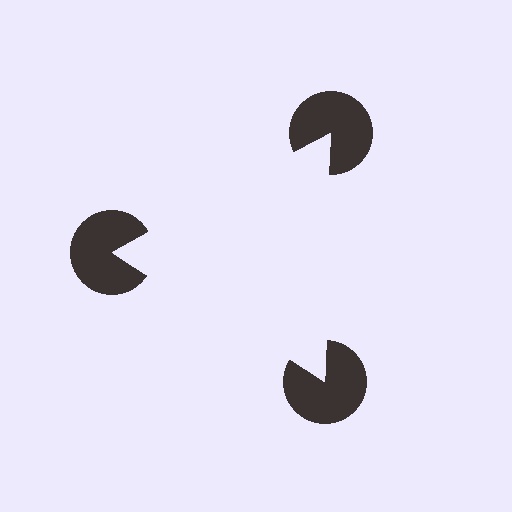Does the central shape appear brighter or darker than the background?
It typically appears slightly brighter than the background, even though no actual brightness change is drawn.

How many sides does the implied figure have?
3 sides.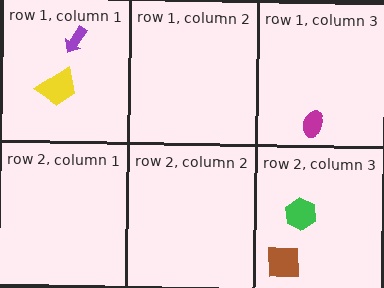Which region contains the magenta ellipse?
The row 1, column 3 region.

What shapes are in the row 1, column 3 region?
The magenta ellipse.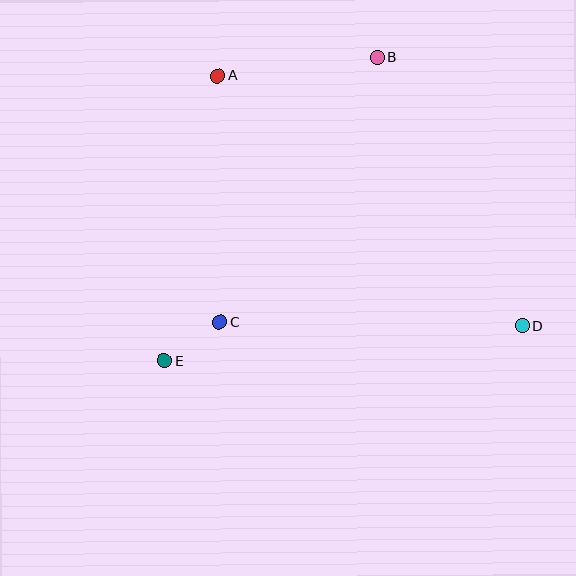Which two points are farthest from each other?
Points A and D are farthest from each other.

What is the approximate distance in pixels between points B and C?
The distance between B and C is approximately 308 pixels.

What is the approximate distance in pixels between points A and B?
The distance between A and B is approximately 161 pixels.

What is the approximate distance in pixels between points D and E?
The distance between D and E is approximately 360 pixels.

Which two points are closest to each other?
Points C and E are closest to each other.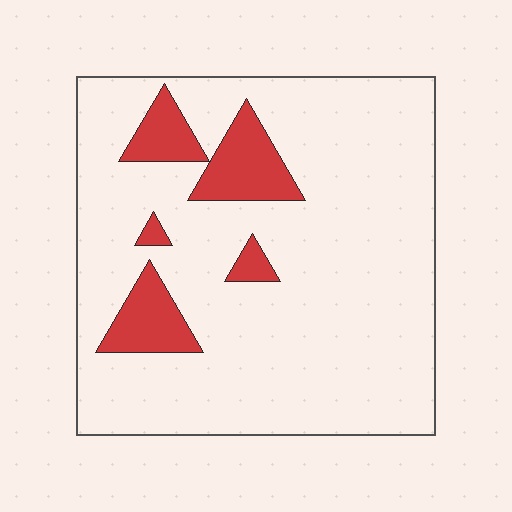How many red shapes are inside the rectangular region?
5.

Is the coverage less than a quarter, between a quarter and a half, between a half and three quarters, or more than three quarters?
Less than a quarter.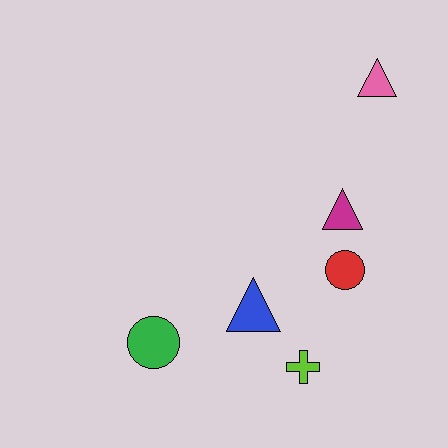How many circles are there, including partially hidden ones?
There are 2 circles.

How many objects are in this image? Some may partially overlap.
There are 6 objects.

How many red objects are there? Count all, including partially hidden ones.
There is 1 red object.